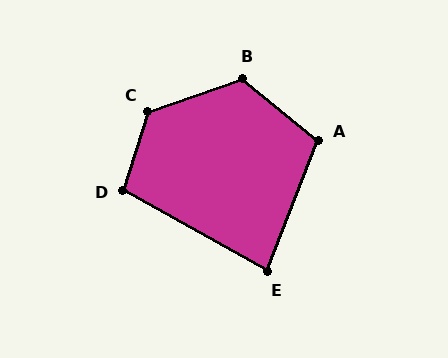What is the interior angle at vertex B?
Approximately 122 degrees (obtuse).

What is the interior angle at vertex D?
Approximately 101 degrees (obtuse).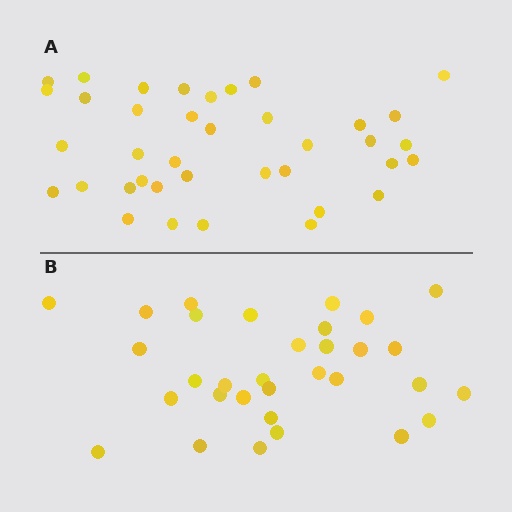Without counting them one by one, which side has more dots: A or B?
Region A (the top region) has more dots.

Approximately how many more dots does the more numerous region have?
Region A has about 6 more dots than region B.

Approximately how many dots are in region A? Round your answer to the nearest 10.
About 40 dots. (The exact count is 38, which rounds to 40.)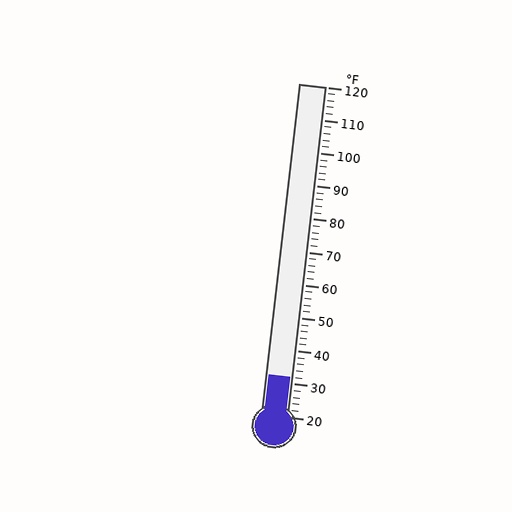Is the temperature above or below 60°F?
The temperature is below 60°F.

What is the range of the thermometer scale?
The thermometer scale ranges from 20°F to 120°F.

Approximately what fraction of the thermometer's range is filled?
The thermometer is filled to approximately 10% of its range.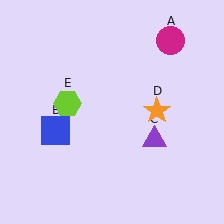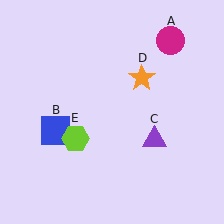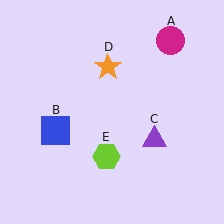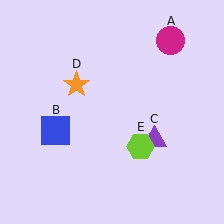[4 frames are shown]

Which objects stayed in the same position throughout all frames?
Magenta circle (object A) and blue square (object B) and purple triangle (object C) remained stationary.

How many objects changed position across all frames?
2 objects changed position: orange star (object D), lime hexagon (object E).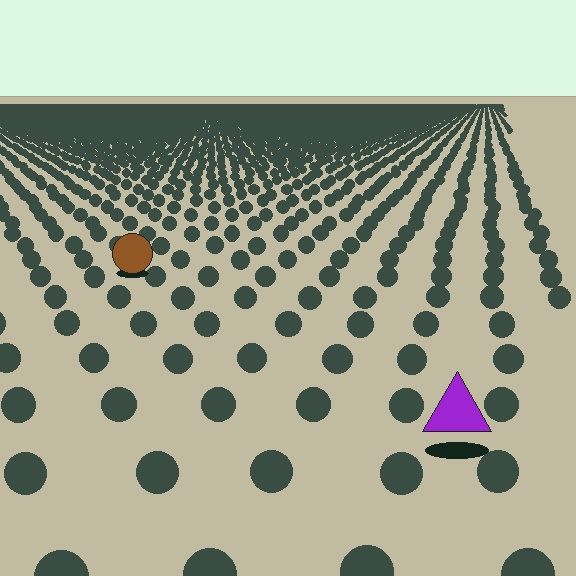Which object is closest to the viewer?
The purple triangle is closest. The texture marks near it are larger and more spread out.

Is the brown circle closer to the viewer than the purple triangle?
No. The purple triangle is closer — you can tell from the texture gradient: the ground texture is coarser near it.